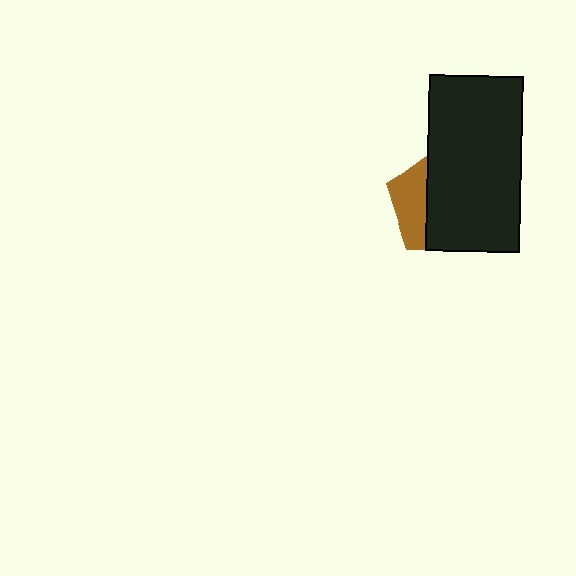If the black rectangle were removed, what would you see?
You would see the complete brown pentagon.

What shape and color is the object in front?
The object in front is a black rectangle.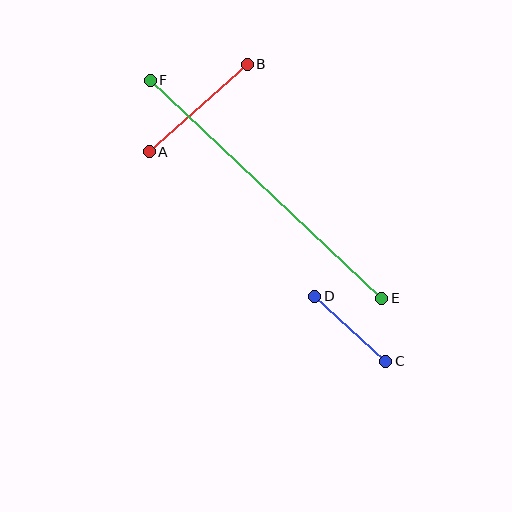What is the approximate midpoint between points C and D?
The midpoint is at approximately (350, 329) pixels.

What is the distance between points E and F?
The distance is approximately 318 pixels.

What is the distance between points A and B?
The distance is approximately 131 pixels.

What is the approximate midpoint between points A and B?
The midpoint is at approximately (198, 108) pixels.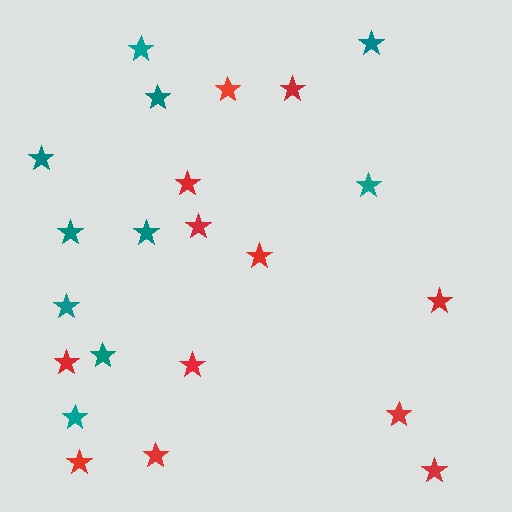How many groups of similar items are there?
There are 2 groups: one group of red stars (12) and one group of teal stars (10).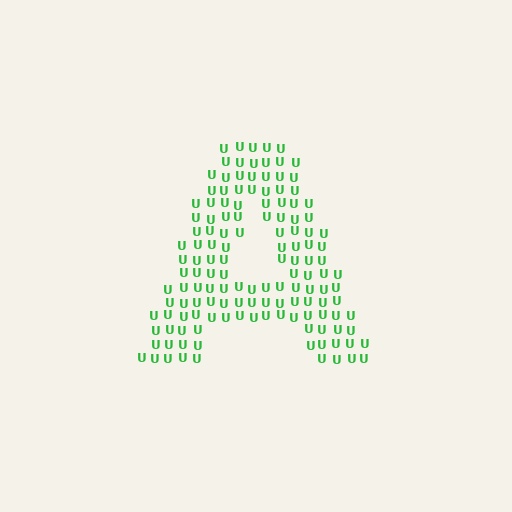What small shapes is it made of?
It is made of small letter U's.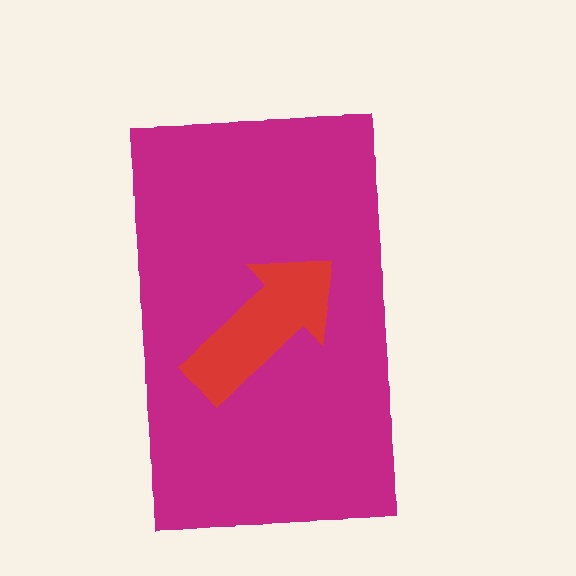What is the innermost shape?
The red arrow.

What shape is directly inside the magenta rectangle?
The red arrow.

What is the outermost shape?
The magenta rectangle.